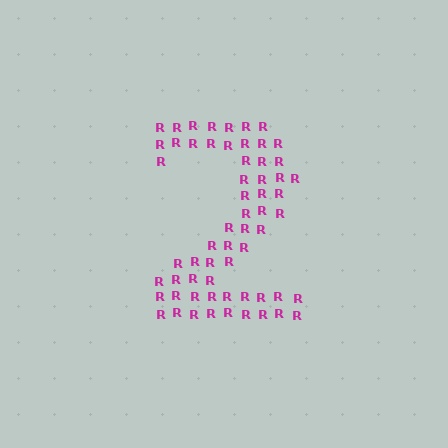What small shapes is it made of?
It is made of small letter R's.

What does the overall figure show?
The overall figure shows the digit 2.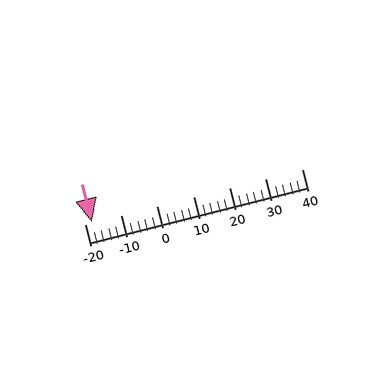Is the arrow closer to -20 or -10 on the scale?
The arrow is closer to -20.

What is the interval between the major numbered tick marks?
The major tick marks are spaced 10 units apart.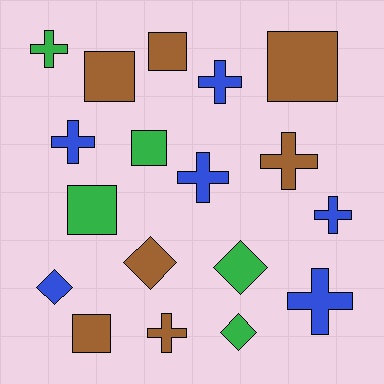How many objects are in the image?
There are 18 objects.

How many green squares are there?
There are 2 green squares.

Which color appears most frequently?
Brown, with 7 objects.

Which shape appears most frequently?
Cross, with 8 objects.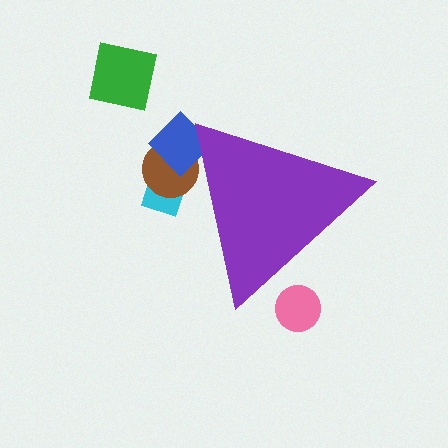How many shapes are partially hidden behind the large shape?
4 shapes are partially hidden.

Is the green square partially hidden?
No, the green square is fully visible.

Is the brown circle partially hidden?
Yes, the brown circle is partially hidden behind the purple triangle.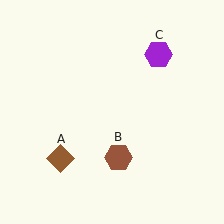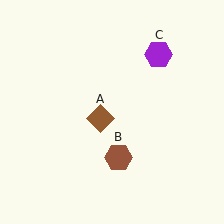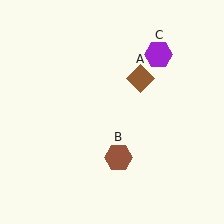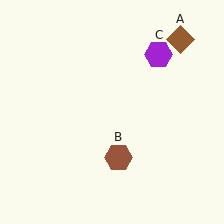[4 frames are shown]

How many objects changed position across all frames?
1 object changed position: brown diamond (object A).